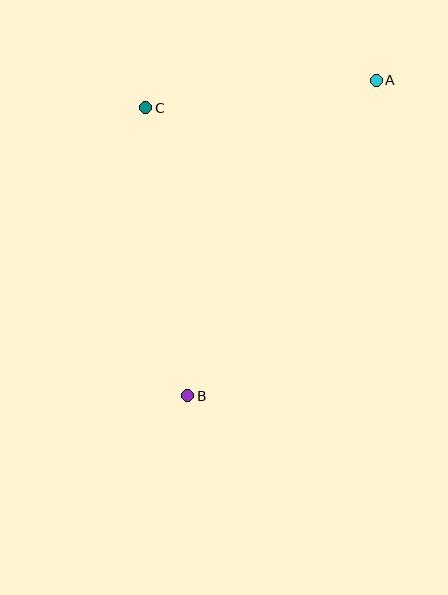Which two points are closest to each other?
Points A and C are closest to each other.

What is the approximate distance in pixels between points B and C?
The distance between B and C is approximately 291 pixels.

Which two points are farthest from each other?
Points A and B are farthest from each other.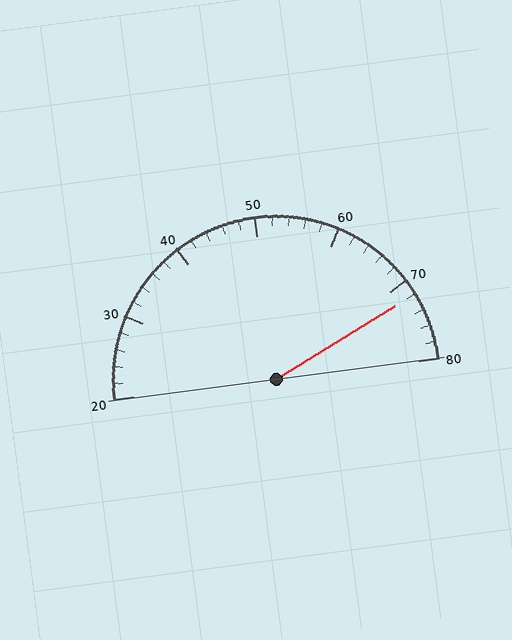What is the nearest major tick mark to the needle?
The nearest major tick mark is 70.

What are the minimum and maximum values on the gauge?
The gauge ranges from 20 to 80.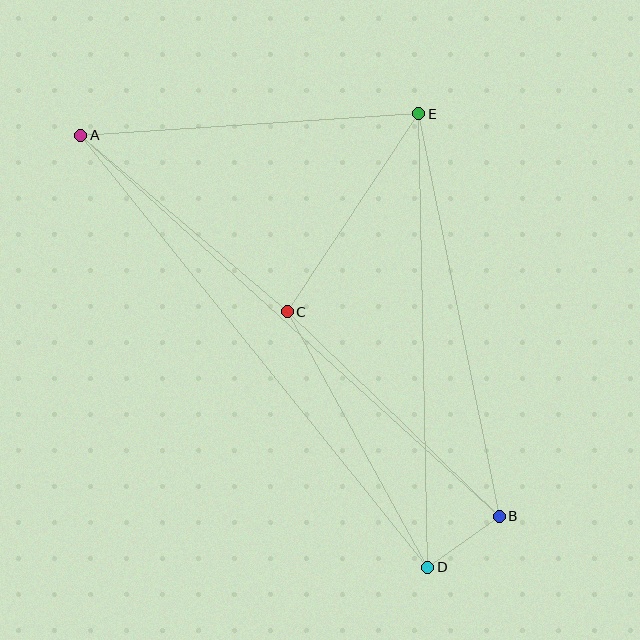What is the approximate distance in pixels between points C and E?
The distance between C and E is approximately 237 pixels.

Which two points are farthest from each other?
Points A and B are farthest from each other.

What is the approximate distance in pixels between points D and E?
The distance between D and E is approximately 453 pixels.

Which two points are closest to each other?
Points B and D are closest to each other.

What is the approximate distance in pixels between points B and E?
The distance between B and E is approximately 411 pixels.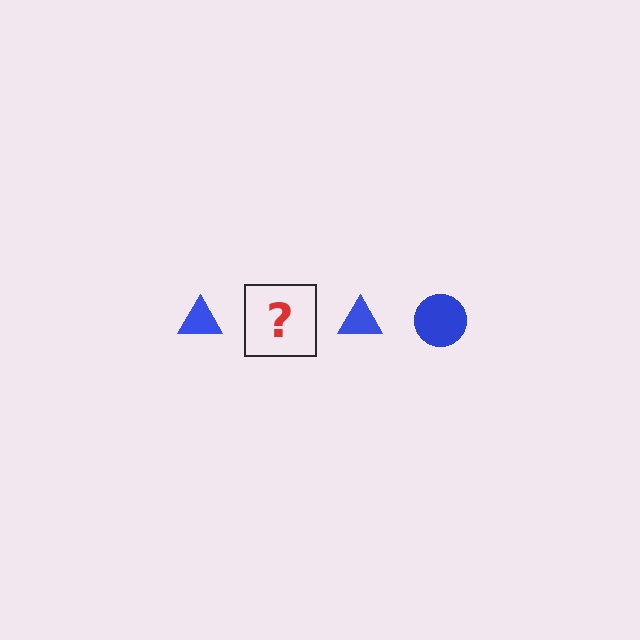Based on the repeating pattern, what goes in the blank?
The blank should be a blue circle.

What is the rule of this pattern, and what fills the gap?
The rule is that the pattern cycles through triangle, circle shapes in blue. The gap should be filled with a blue circle.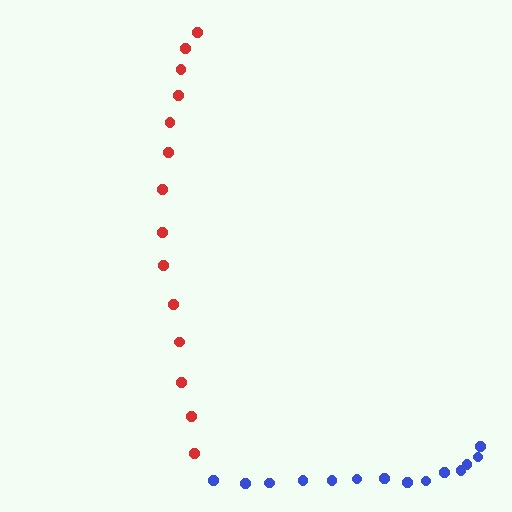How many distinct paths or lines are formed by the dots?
There are 2 distinct paths.